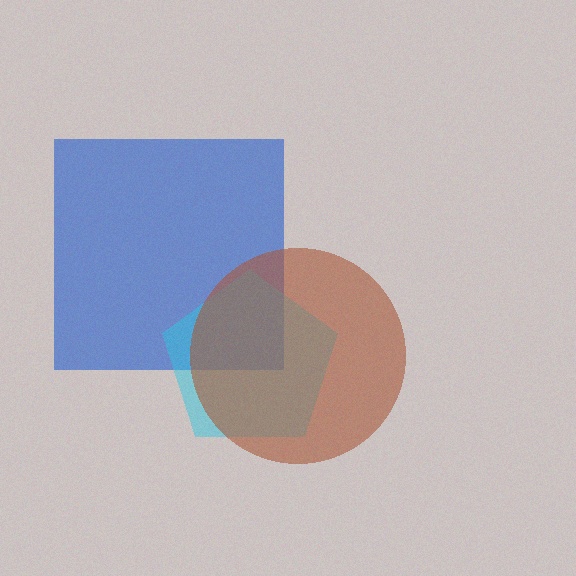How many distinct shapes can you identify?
There are 3 distinct shapes: a blue square, a cyan pentagon, a brown circle.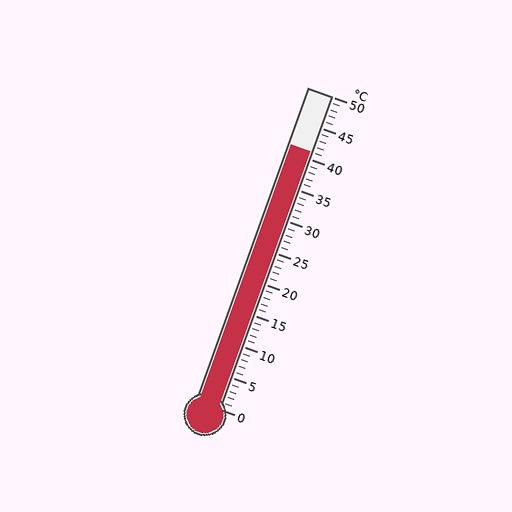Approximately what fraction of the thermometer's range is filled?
The thermometer is filled to approximately 80% of its range.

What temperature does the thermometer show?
The thermometer shows approximately 41°C.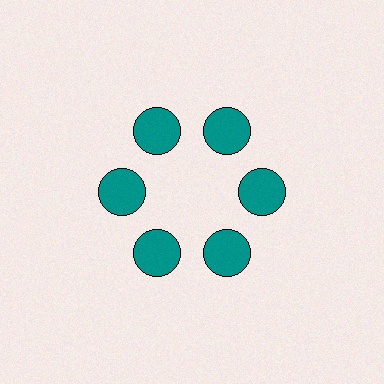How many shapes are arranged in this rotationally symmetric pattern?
There are 6 shapes, arranged in 6 groups of 1.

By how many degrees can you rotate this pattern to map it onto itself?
The pattern maps onto itself every 60 degrees of rotation.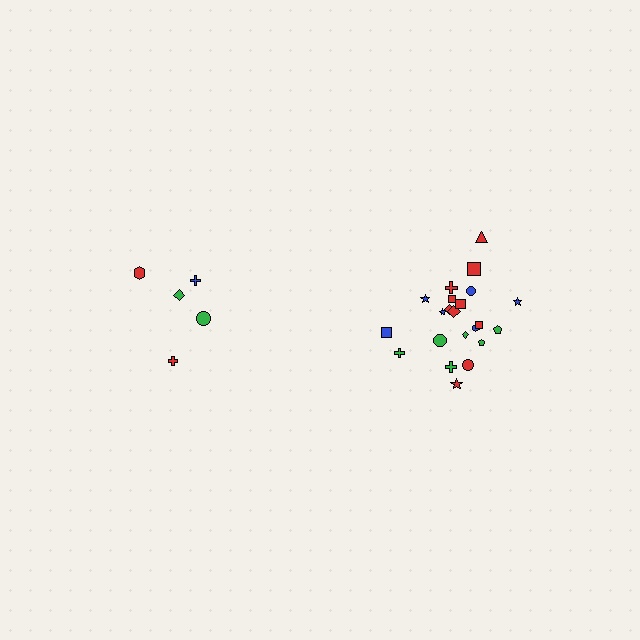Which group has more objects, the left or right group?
The right group.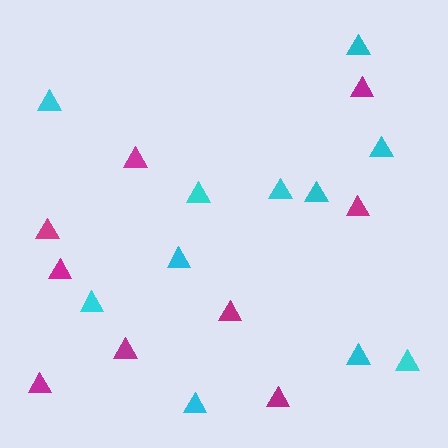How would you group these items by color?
There are 2 groups: one group of cyan triangles (11) and one group of magenta triangles (9).